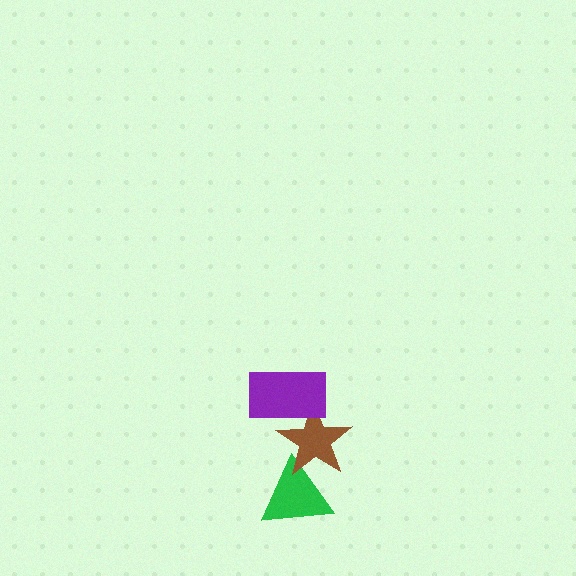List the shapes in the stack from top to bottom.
From top to bottom: the purple rectangle, the brown star, the green triangle.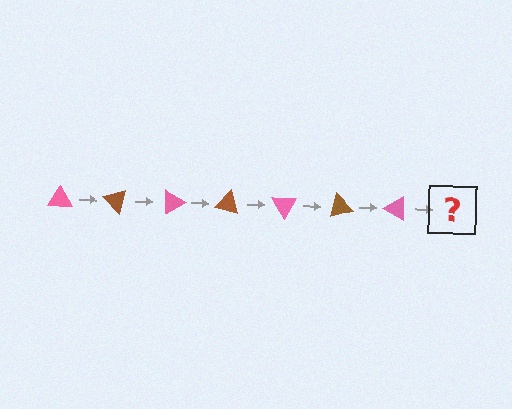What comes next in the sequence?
The next element should be a brown triangle, rotated 315 degrees from the start.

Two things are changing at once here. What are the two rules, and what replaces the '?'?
The two rules are that it rotates 45 degrees each step and the color cycles through pink and brown. The '?' should be a brown triangle, rotated 315 degrees from the start.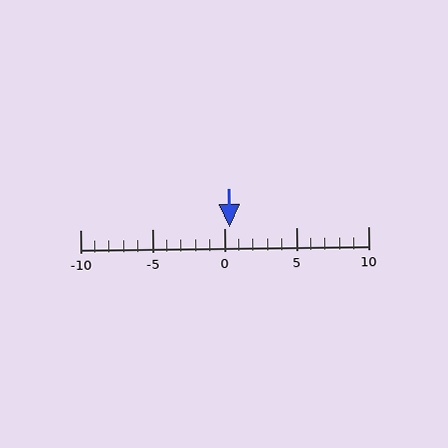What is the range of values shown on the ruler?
The ruler shows values from -10 to 10.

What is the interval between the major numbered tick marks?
The major tick marks are spaced 5 units apart.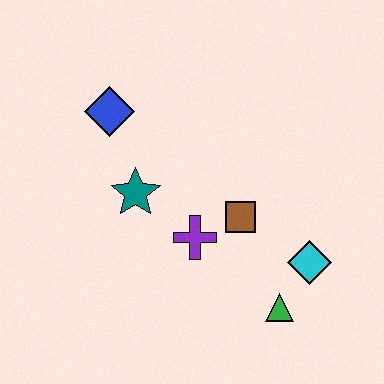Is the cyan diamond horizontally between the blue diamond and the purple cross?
No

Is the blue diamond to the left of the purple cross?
Yes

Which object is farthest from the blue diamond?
The green triangle is farthest from the blue diamond.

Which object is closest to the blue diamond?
The teal star is closest to the blue diamond.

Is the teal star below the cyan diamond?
No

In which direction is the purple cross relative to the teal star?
The purple cross is to the right of the teal star.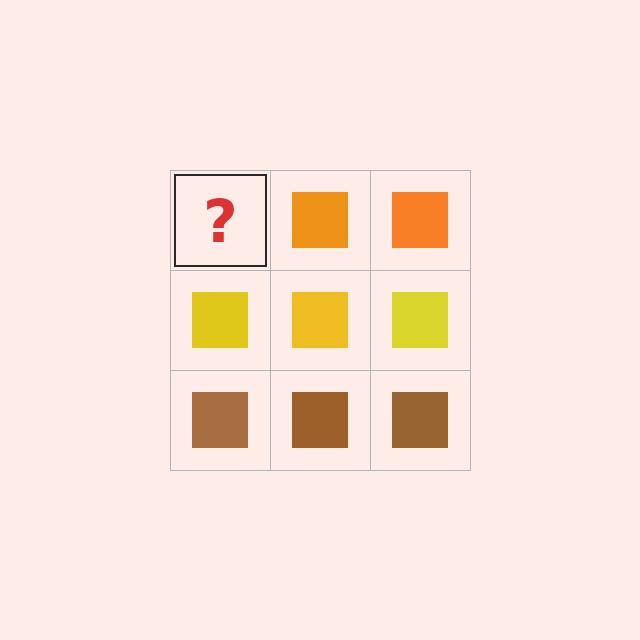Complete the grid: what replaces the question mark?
The question mark should be replaced with an orange square.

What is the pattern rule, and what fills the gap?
The rule is that each row has a consistent color. The gap should be filled with an orange square.